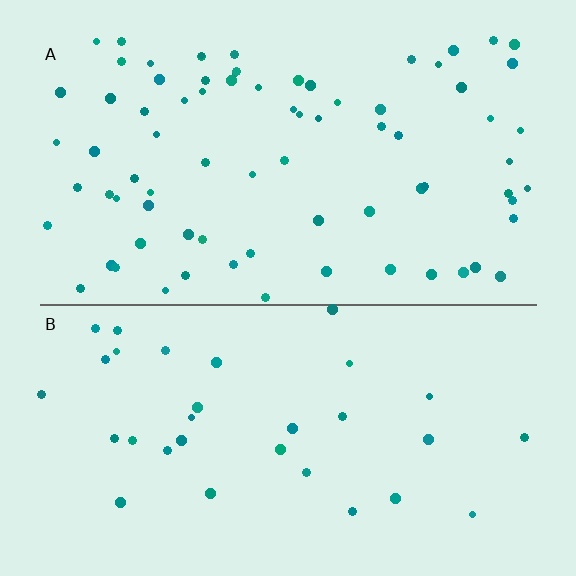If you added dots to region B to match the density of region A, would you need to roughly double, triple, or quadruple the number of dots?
Approximately double.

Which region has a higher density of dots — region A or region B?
A (the top).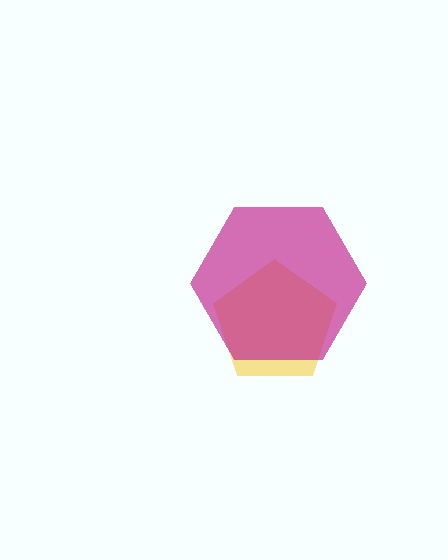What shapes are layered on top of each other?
The layered shapes are: a yellow pentagon, a magenta hexagon.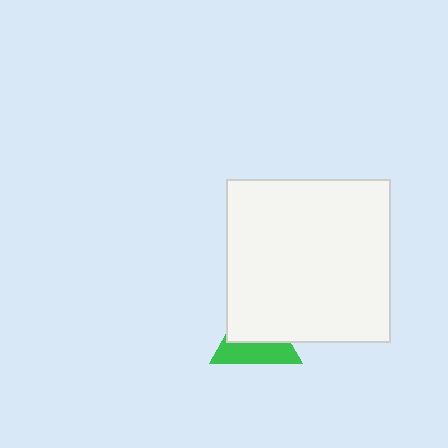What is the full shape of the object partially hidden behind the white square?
The partially hidden object is a green triangle.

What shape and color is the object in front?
The object in front is a white square.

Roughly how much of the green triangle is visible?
A small part of it is visible (roughly 44%).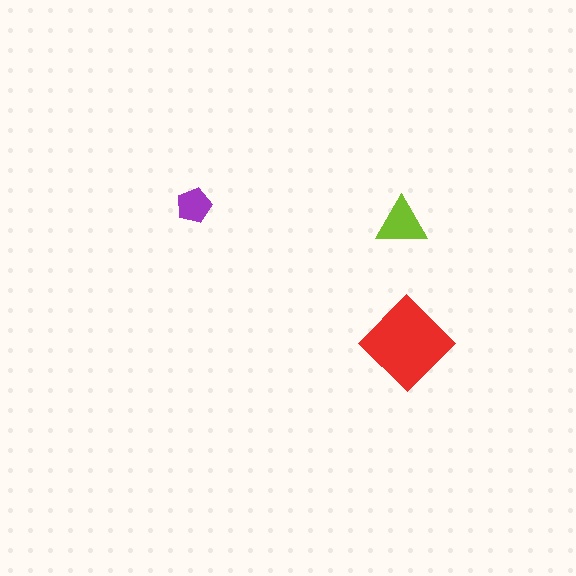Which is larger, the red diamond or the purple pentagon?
The red diamond.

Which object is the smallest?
The purple pentagon.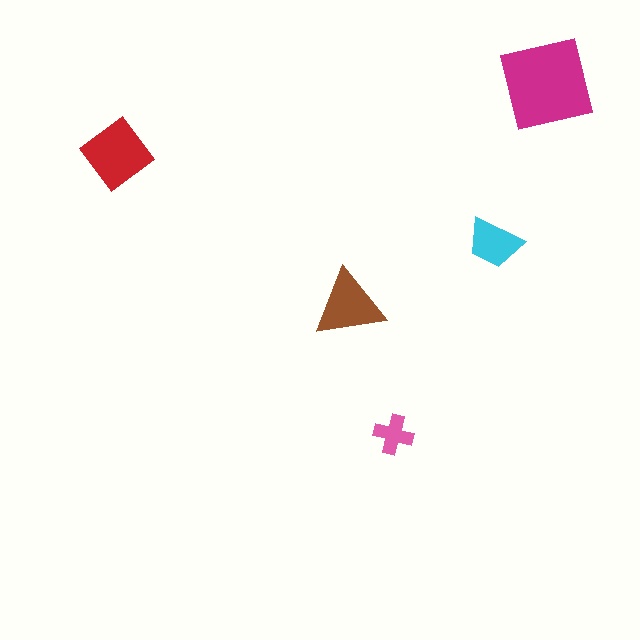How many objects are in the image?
There are 5 objects in the image.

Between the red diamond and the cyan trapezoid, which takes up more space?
The red diamond.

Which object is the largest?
The magenta square.